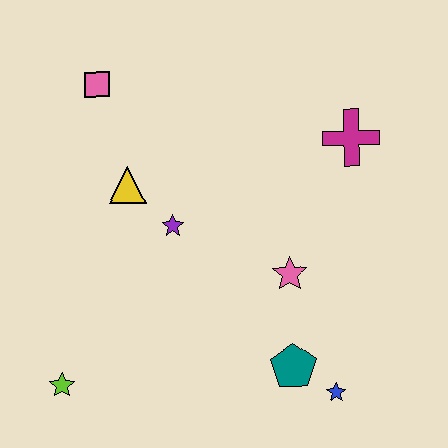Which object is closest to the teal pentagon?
The blue star is closest to the teal pentagon.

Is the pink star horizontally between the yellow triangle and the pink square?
No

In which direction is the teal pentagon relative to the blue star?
The teal pentagon is to the left of the blue star.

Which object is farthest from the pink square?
The blue star is farthest from the pink square.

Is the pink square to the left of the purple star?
Yes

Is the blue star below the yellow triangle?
Yes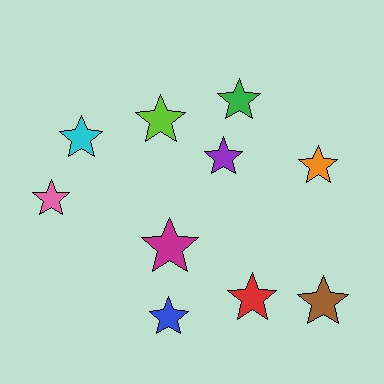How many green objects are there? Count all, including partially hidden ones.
There is 1 green object.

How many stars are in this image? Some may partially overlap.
There are 10 stars.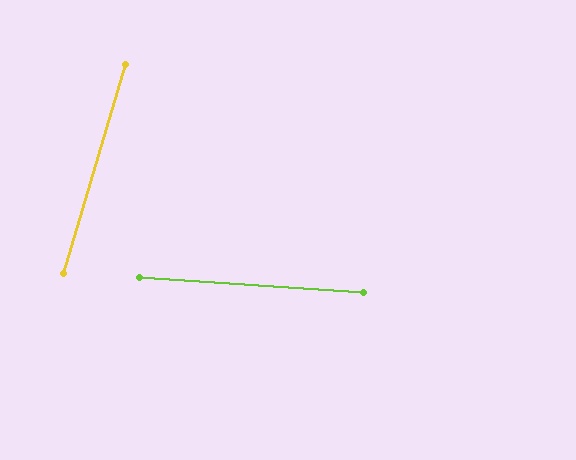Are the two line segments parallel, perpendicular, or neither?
Neither parallel nor perpendicular — they differ by about 77°.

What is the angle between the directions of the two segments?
Approximately 77 degrees.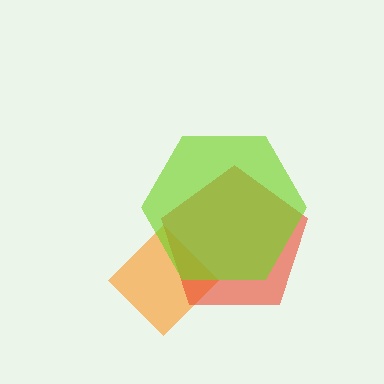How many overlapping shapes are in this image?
There are 3 overlapping shapes in the image.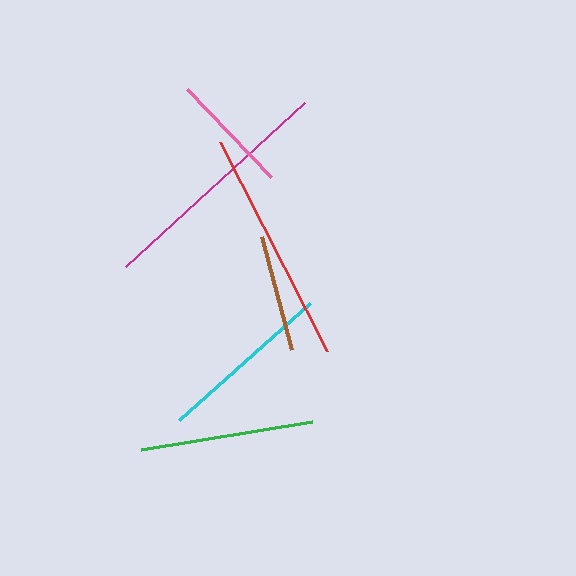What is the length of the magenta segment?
The magenta segment is approximately 243 pixels long.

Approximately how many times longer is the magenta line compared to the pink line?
The magenta line is approximately 2.0 times the length of the pink line.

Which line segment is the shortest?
The brown line is the shortest at approximately 117 pixels.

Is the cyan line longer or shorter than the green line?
The cyan line is longer than the green line.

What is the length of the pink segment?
The pink segment is approximately 122 pixels long.